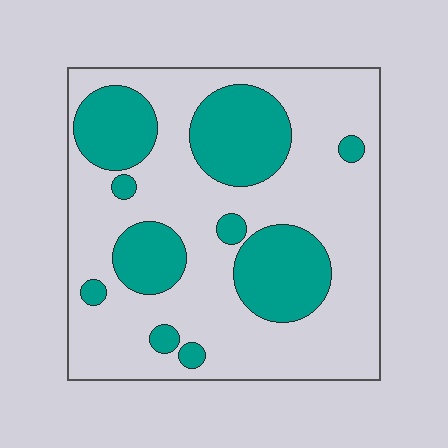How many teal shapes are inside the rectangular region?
10.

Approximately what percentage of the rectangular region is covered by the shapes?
Approximately 30%.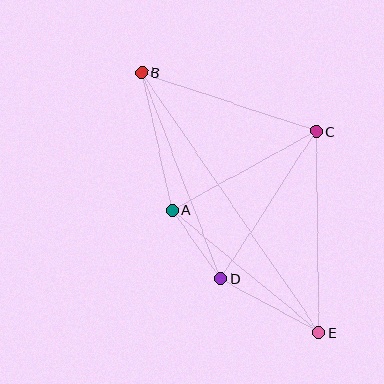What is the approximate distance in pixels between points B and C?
The distance between B and C is approximately 184 pixels.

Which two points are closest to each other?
Points A and D are closest to each other.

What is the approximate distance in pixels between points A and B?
The distance between A and B is approximately 141 pixels.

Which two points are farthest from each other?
Points B and E are farthest from each other.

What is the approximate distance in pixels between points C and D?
The distance between C and D is approximately 176 pixels.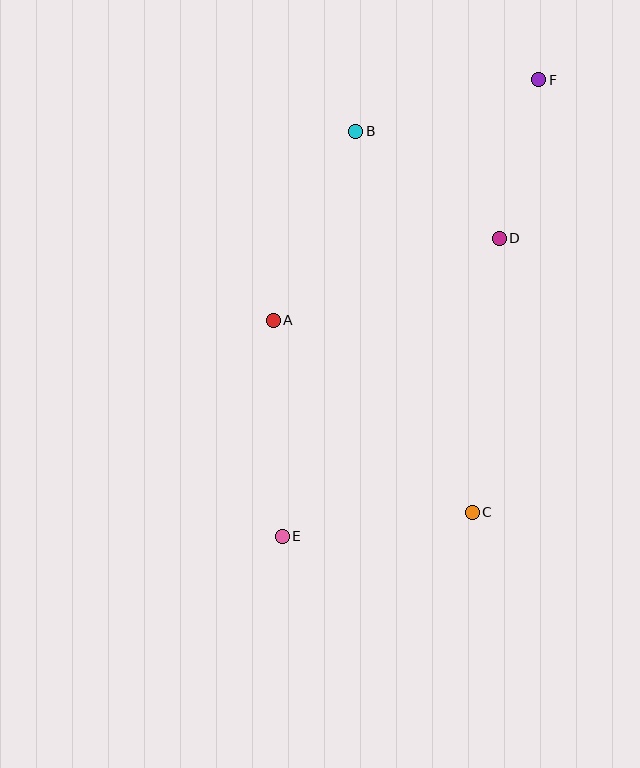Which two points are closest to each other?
Points D and F are closest to each other.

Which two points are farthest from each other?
Points E and F are farthest from each other.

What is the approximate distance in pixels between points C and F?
The distance between C and F is approximately 437 pixels.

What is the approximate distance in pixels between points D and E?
The distance between D and E is approximately 368 pixels.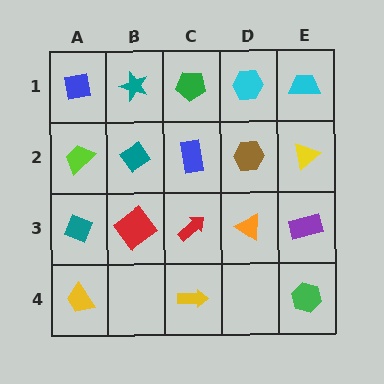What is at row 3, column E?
A purple rectangle.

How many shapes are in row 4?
3 shapes.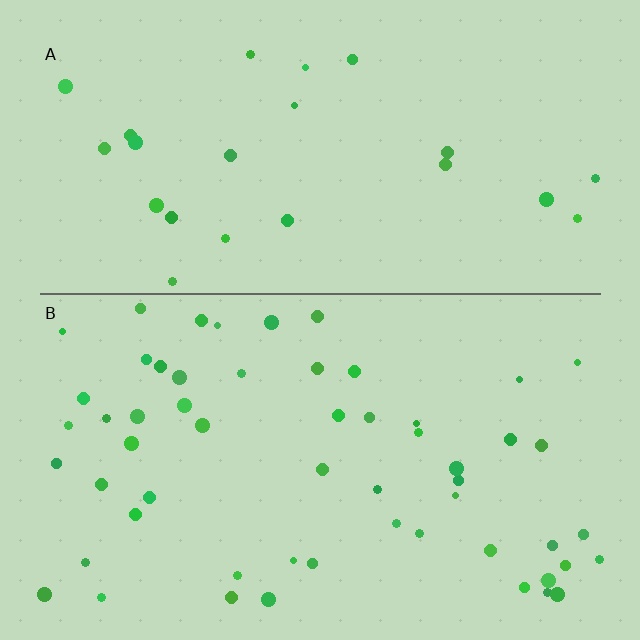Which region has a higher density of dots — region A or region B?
B (the bottom).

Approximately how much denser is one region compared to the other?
Approximately 2.4× — region B over region A.